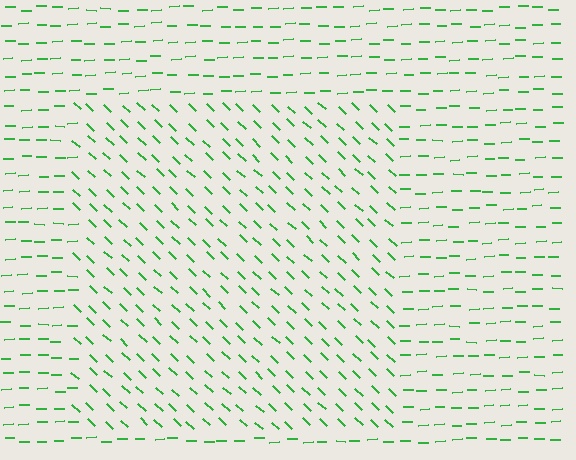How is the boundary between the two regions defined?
The boundary is defined purely by a change in line orientation (approximately 45 degrees difference). All lines are the same color and thickness.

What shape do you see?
I see a rectangle.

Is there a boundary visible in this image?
Yes, there is a texture boundary formed by a change in line orientation.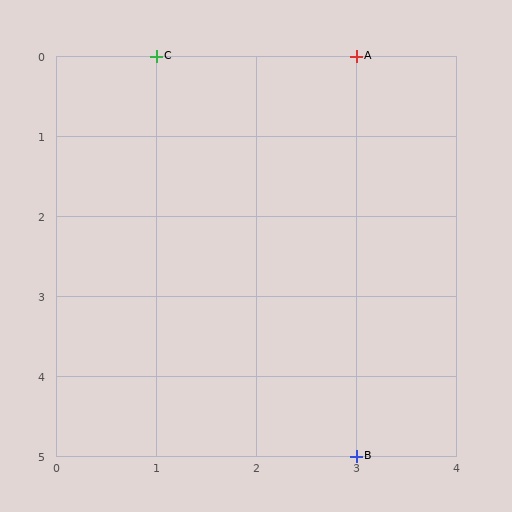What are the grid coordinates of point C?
Point C is at grid coordinates (1, 0).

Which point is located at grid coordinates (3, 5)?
Point B is at (3, 5).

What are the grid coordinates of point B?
Point B is at grid coordinates (3, 5).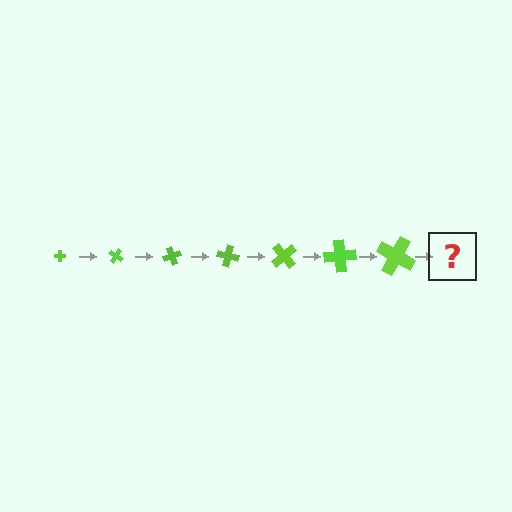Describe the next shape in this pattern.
It should be a cross, larger than the previous one and rotated 245 degrees from the start.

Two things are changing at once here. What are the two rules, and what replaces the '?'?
The two rules are that the cross grows larger each step and it rotates 35 degrees each step. The '?' should be a cross, larger than the previous one and rotated 245 degrees from the start.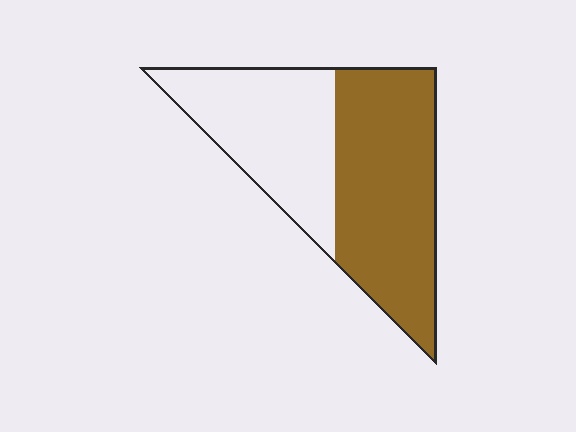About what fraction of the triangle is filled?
About three fifths (3/5).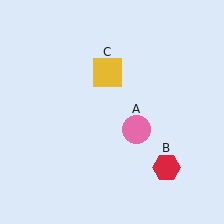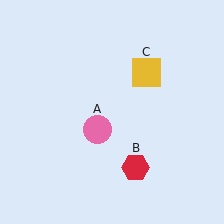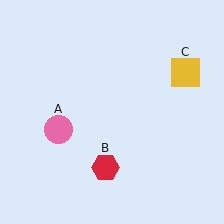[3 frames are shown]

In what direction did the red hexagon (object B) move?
The red hexagon (object B) moved left.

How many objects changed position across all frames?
3 objects changed position: pink circle (object A), red hexagon (object B), yellow square (object C).